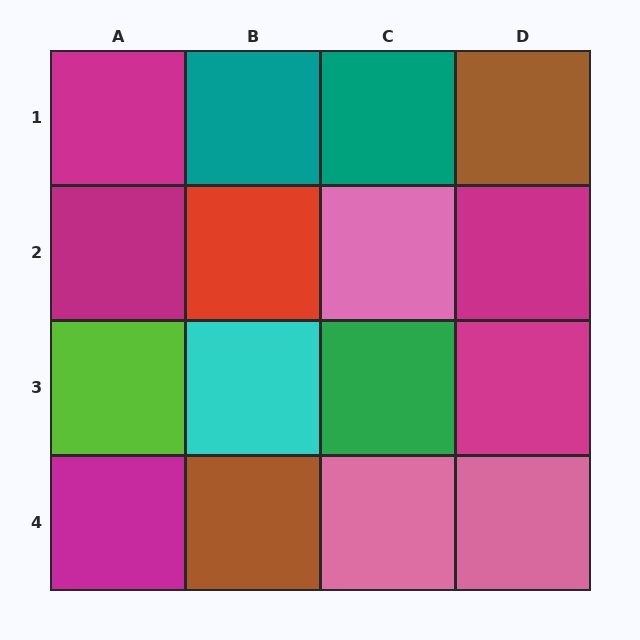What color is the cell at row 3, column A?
Lime.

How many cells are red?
1 cell is red.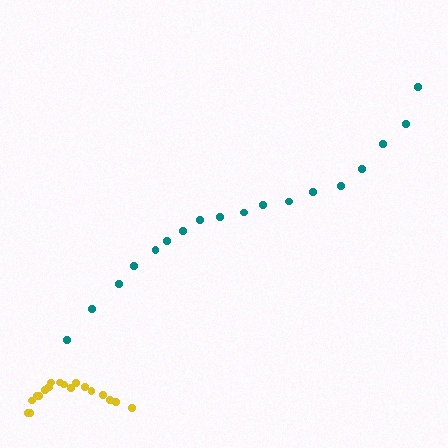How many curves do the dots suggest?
There are 2 distinct paths.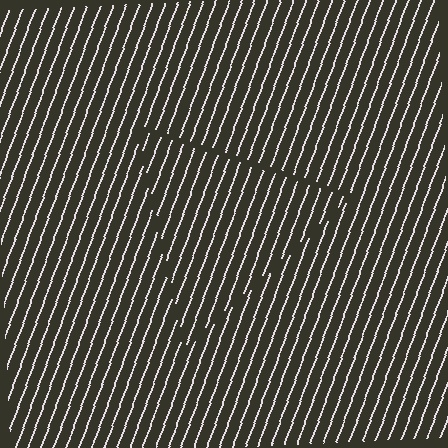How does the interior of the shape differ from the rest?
The interior of the shape contains the same grating, shifted by half a period — the contour is defined by the phase discontinuity where line-ends from the inner and outer gratings abut.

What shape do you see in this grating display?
An illusory triangle. The interior of the shape contains the same grating, shifted by half a period — the contour is defined by the phase discontinuity where line-ends from the inner and outer gratings abut.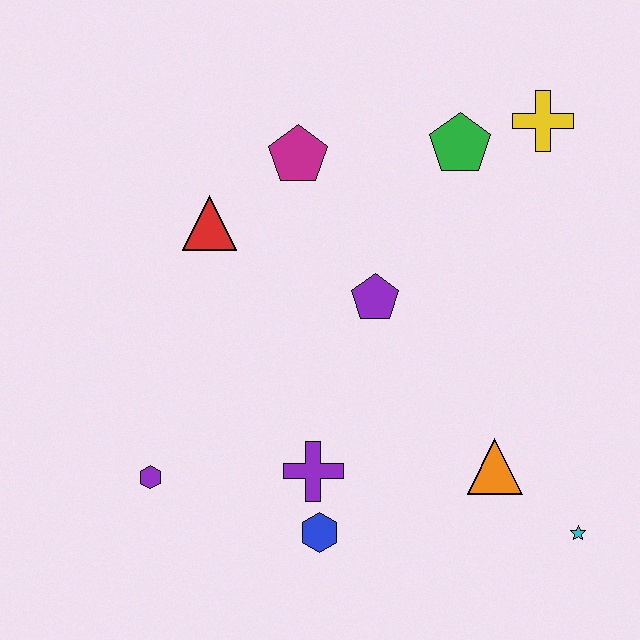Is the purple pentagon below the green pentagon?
Yes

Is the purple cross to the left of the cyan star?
Yes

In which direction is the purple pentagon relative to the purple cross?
The purple pentagon is above the purple cross.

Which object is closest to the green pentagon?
The yellow cross is closest to the green pentagon.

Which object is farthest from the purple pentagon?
The cyan star is farthest from the purple pentagon.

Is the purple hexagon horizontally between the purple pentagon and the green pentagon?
No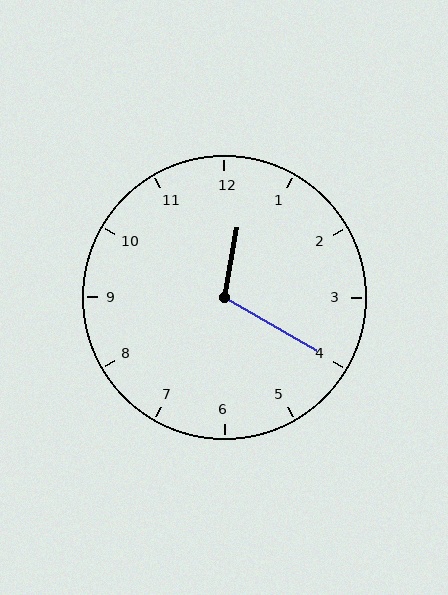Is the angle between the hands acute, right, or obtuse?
It is obtuse.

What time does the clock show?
12:20.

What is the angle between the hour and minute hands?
Approximately 110 degrees.